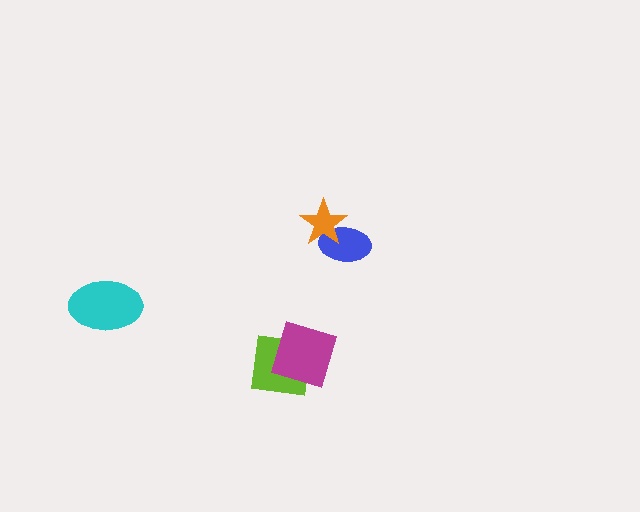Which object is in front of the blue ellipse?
The orange star is in front of the blue ellipse.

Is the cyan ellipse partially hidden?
No, no other shape covers it.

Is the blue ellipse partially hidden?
Yes, it is partially covered by another shape.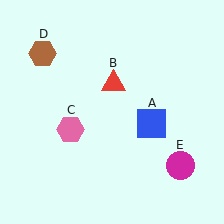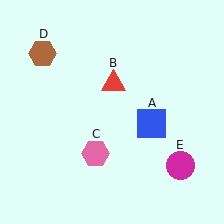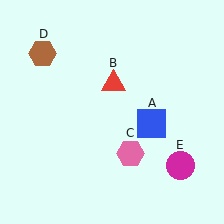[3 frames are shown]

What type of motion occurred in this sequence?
The pink hexagon (object C) rotated counterclockwise around the center of the scene.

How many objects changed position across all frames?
1 object changed position: pink hexagon (object C).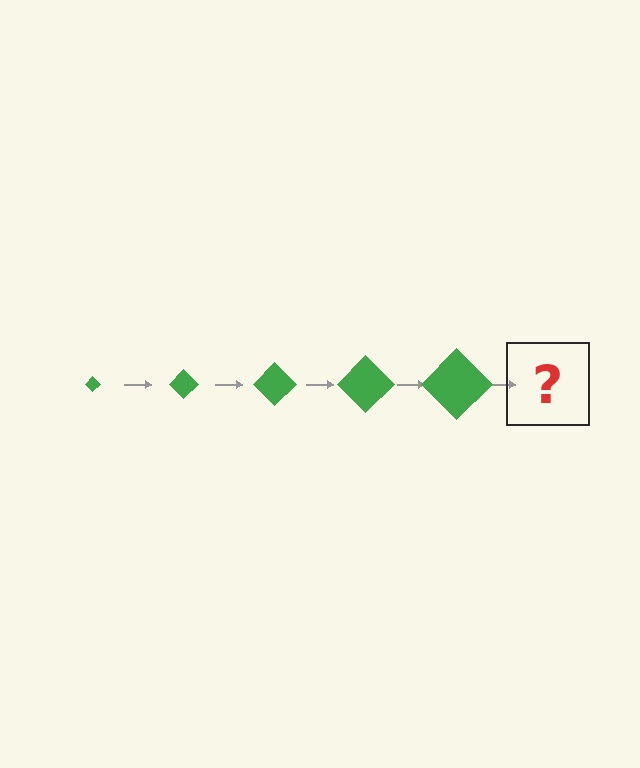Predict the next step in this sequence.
The next step is a green diamond, larger than the previous one.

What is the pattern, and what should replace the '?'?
The pattern is that the diamond gets progressively larger each step. The '?' should be a green diamond, larger than the previous one.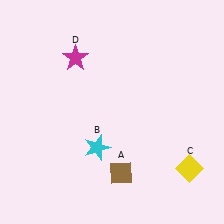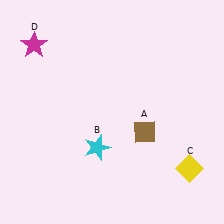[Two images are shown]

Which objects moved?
The objects that moved are: the brown diamond (A), the magenta star (D).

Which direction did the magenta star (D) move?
The magenta star (D) moved left.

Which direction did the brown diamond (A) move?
The brown diamond (A) moved up.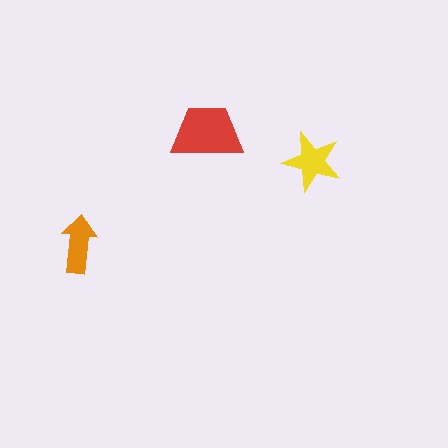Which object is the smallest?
The orange arrow.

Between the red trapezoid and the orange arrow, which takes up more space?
The red trapezoid.